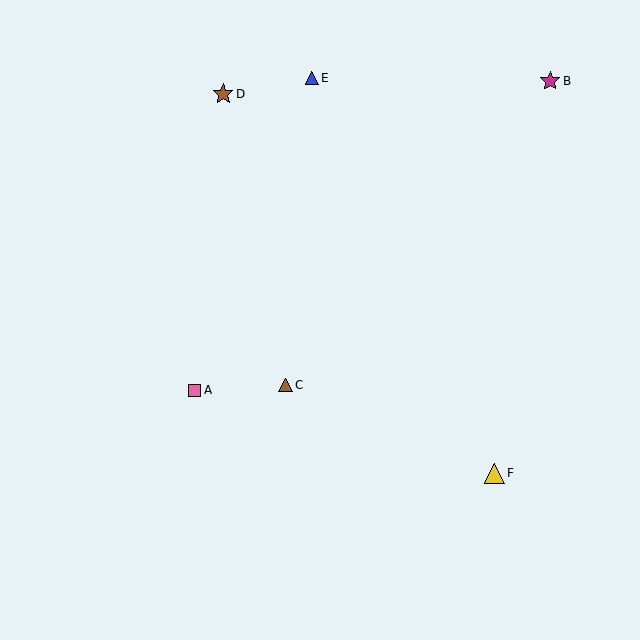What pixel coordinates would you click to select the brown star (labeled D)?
Click at (223, 94) to select the brown star D.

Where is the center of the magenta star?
The center of the magenta star is at (550, 81).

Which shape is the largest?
The brown star (labeled D) is the largest.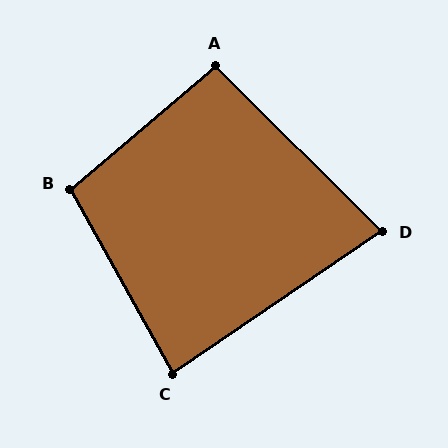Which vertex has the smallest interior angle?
D, at approximately 79 degrees.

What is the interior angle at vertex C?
Approximately 85 degrees (approximately right).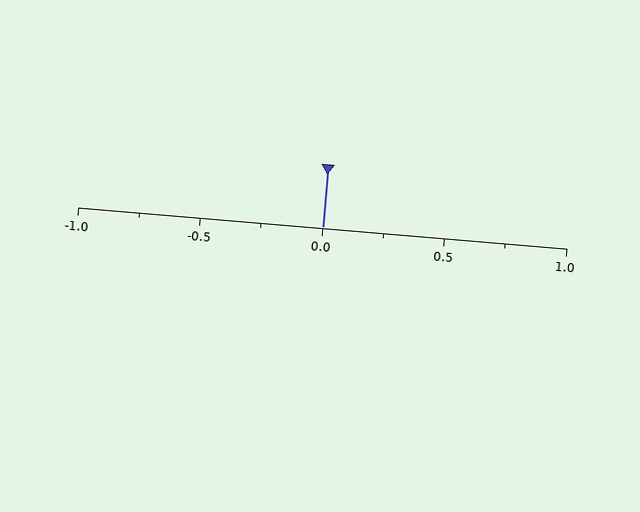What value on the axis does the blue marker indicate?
The marker indicates approximately 0.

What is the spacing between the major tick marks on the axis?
The major ticks are spaced 0.5 apart.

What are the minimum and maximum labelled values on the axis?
The axis runs from -1.0 to 1.0.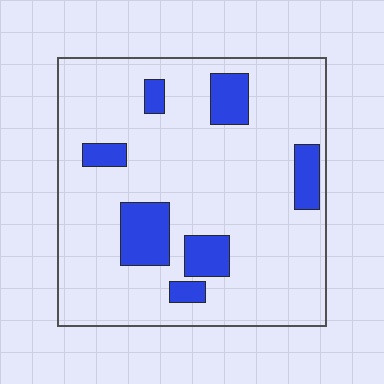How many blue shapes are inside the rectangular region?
7.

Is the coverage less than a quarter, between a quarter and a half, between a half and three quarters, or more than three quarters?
Less than a quarter.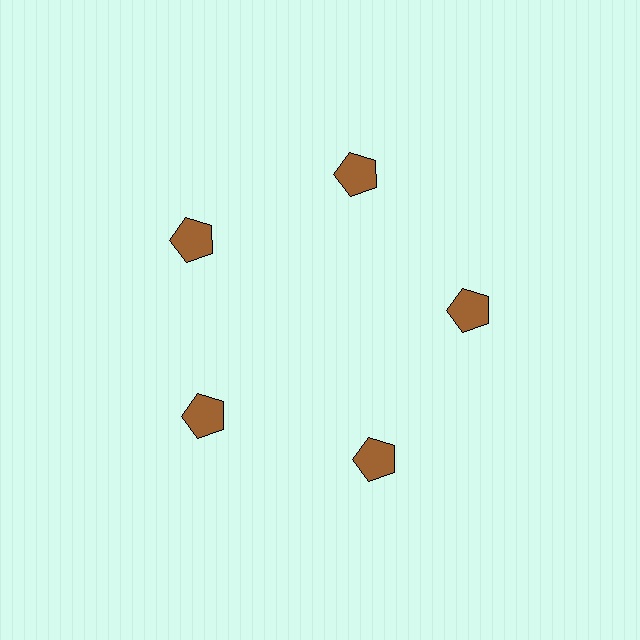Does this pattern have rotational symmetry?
Yes, this pattern has 5-fold rotational symmetry. It looks the same after rotating 72 degrees around the center.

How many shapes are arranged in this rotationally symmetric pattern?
There are 5 shapes, arranged in 5 groups of 1.